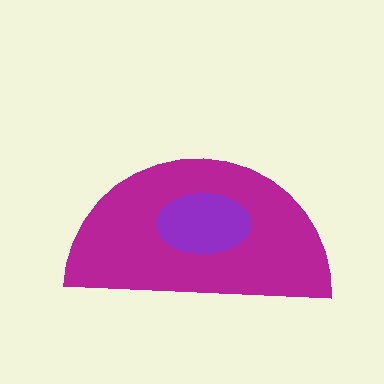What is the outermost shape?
The magenta semicircle.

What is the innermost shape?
The purple ellipse.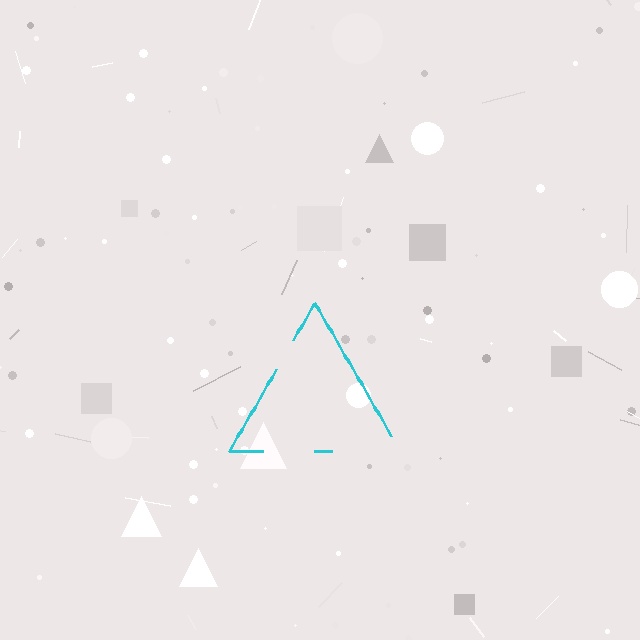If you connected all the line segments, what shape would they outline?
They would outline a triangle.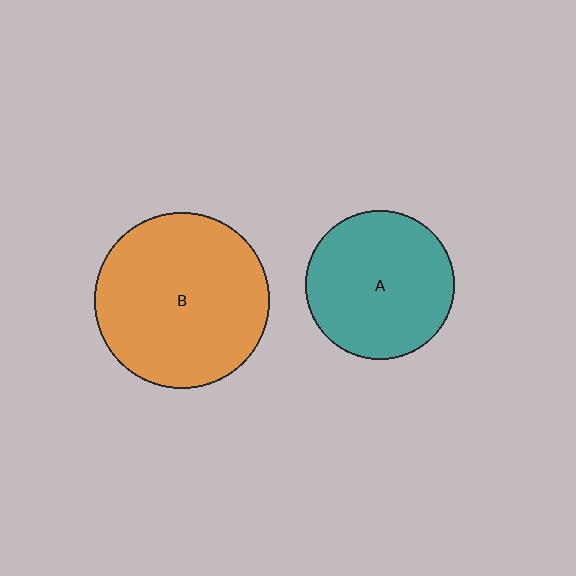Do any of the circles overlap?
No, none of the circles overlap.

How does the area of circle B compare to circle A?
Approximately 1.4 times.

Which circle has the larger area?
Circle B (orange).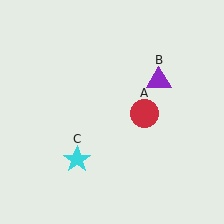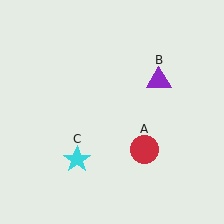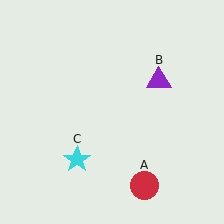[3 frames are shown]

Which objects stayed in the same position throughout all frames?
Purple triangle (object B) and cyan star (object C) remained stationary.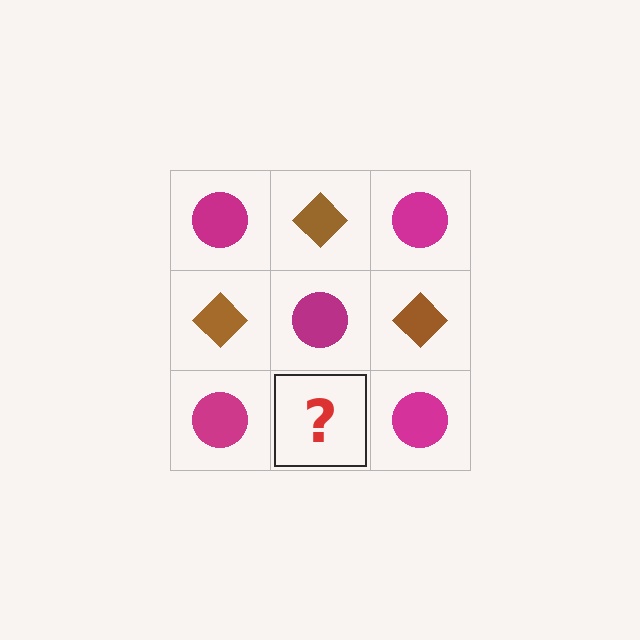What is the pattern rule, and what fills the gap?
The rule is that it alternates magenta circle and brown diamond in a checkerboard pattern. The gap should be filled with a brown diamond.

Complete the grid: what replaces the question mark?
The question mark should be replaced with a brown diamond.